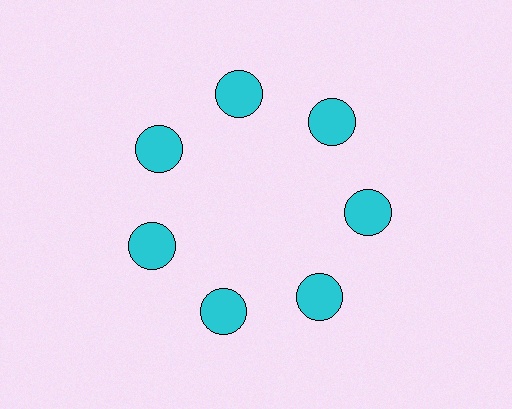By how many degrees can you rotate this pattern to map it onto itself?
The pattern maps onto itself every 51 degrees of rotation.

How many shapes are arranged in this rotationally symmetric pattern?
There are 7 shapes, arranged in 7 groups of 1.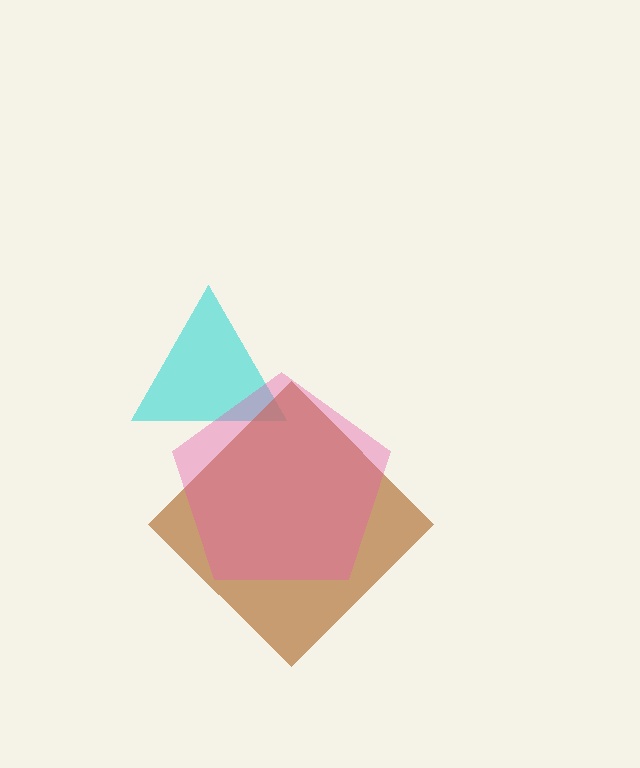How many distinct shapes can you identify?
There are 3 distinct shapes: a cyan triangle, a brown diamond, a pink pentagon.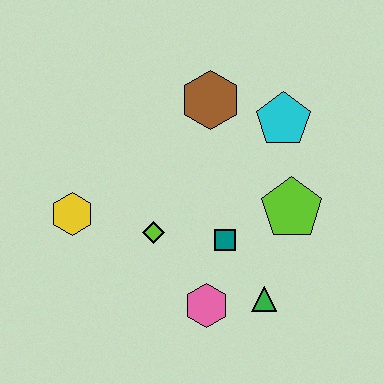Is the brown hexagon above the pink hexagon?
Yes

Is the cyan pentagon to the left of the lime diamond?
No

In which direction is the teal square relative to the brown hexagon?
The teal square is below the brown hexagon.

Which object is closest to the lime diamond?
The teal square is closest to the lime diamond.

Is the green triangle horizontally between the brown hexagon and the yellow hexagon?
No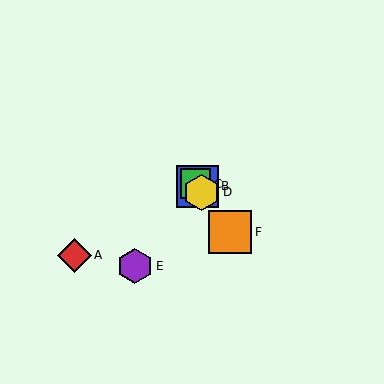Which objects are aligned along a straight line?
Objects B, C, D, F are aligned along a straight line.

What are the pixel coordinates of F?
Object F is at (230, 232).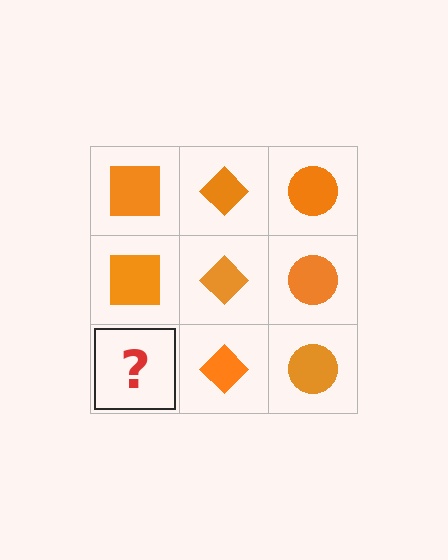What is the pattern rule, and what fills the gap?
The rule is that each column has a consistent shape. The gap should be filled with an orange square.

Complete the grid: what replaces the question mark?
The question mark should be replaced with an orange square.